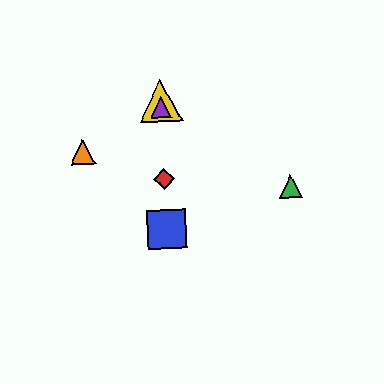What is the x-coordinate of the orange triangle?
The orange triangle is at x≈83.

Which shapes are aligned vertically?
The red diamond, the blue square, the yellow triangle, the purple triangle are aligned vertically.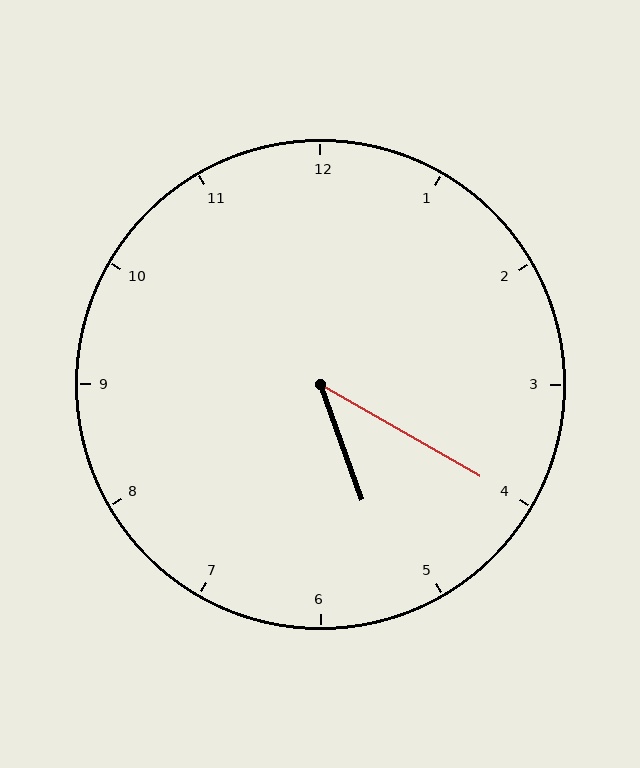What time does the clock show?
5:20.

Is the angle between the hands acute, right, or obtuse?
It is acute.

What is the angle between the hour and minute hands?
Approximately 40 degrees.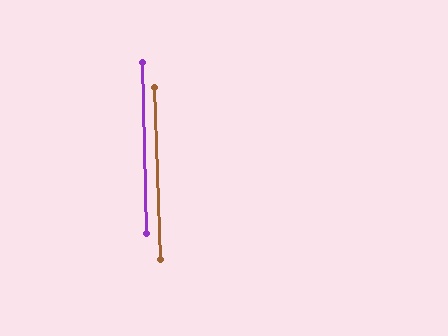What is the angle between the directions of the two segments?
Approximately 1 degree.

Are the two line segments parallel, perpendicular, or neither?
Parallel — their directions differ by only 0.6°.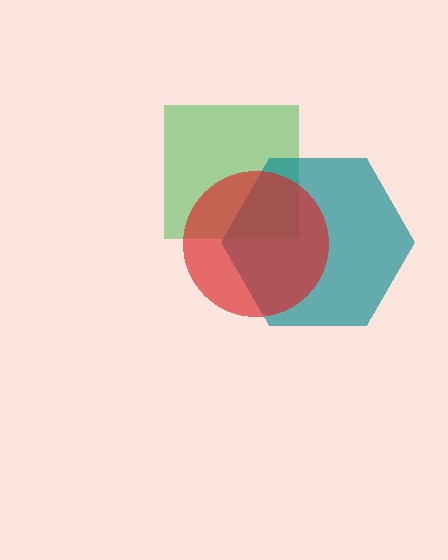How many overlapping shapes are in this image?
There are 3 overlapping shapes in the image.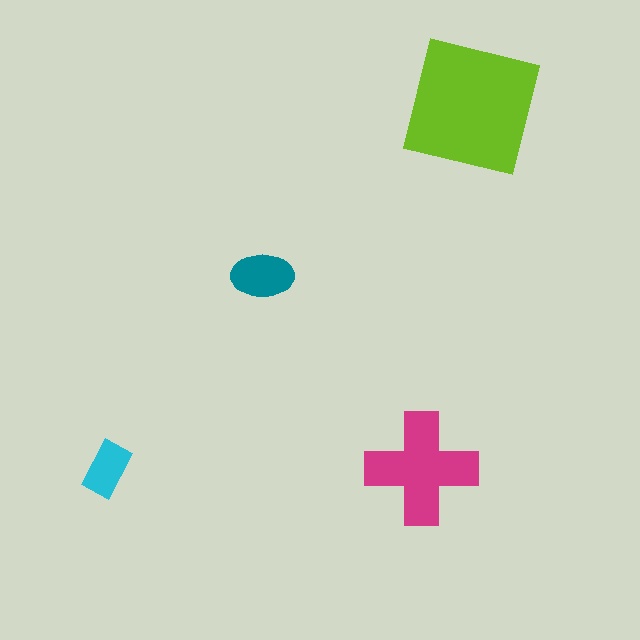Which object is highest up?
The lime square is topmost.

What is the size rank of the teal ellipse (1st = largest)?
3rd.